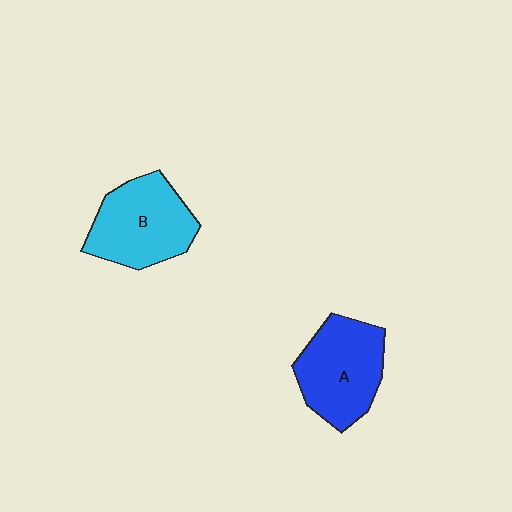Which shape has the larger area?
Shape B (cyan).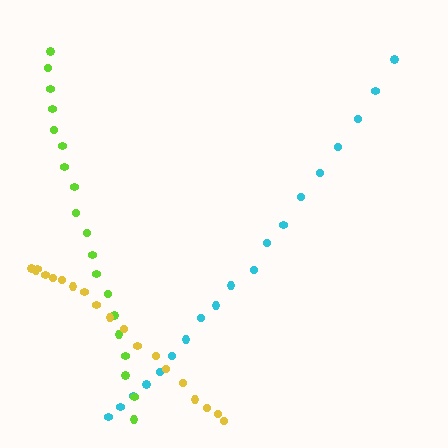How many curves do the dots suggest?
There are 3 distinct paths.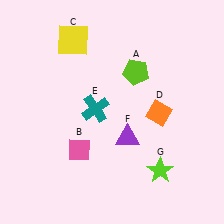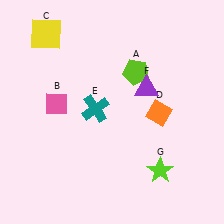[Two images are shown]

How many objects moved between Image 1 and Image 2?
3 objects moved between the two images.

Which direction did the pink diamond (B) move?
The pink diamond (B) moved up.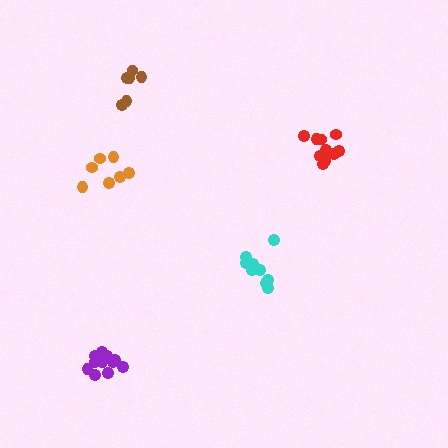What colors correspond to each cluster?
The clusters are colored: orange, red, brown, purple, cyan.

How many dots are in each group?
Group 1: 7 dots, Group 2: 10 dots, Group 3: 6 dots, Group 4: 12 dots, Group 5: 10 dots (45 total).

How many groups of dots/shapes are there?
There are 5 groups.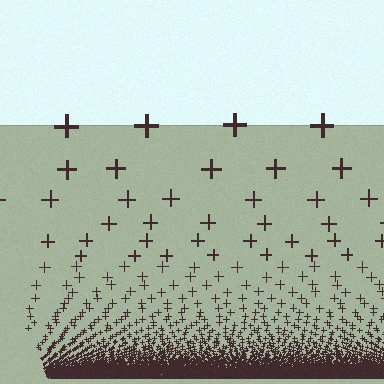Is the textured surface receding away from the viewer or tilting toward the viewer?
The surface appears to tilt toward the viewer. Texture elements get larger and sparser toward the top.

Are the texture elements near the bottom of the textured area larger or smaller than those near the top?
Smaller. The gradient is inverted — elements near the bottom are smaller and denser.